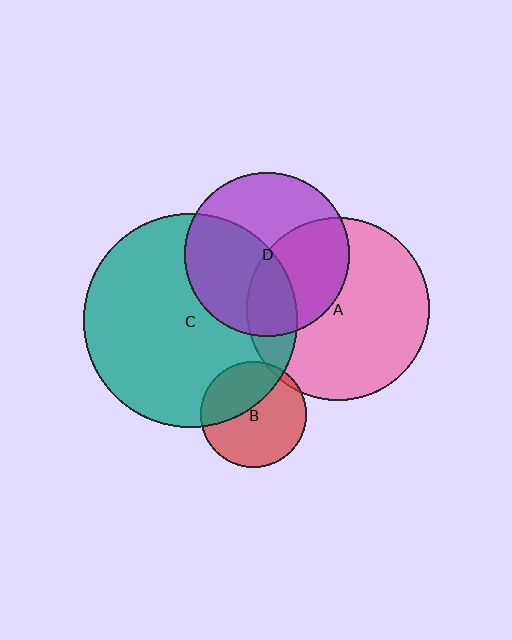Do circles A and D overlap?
Yes.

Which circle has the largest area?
Circle C (teal).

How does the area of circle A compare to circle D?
Approximately 1.2 times.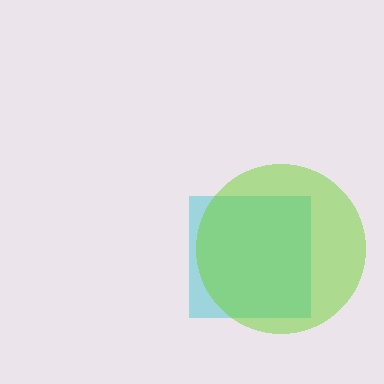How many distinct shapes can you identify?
There are 2 distinct shapes: a cyan square, a lime circle.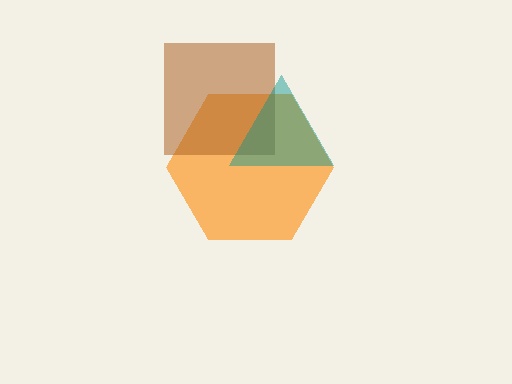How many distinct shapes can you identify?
There are 3 distinct shapes: an orange hexagon, a brown square, a teal triangle.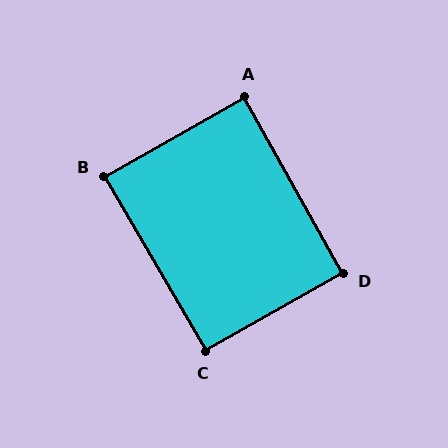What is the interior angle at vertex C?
Approximately 91 degrees (approximately right).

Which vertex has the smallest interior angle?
B, at approximately 89 degrees.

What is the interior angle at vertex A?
Approximately 89 degrees (approximately right).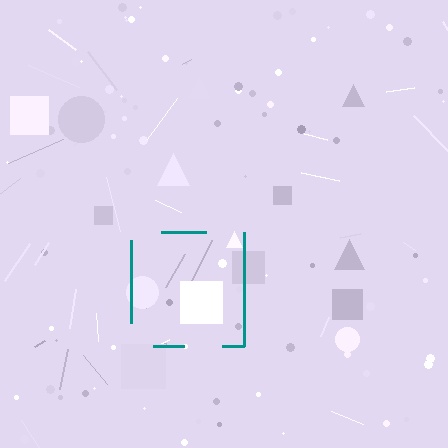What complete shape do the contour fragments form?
The contour fragments form a square.